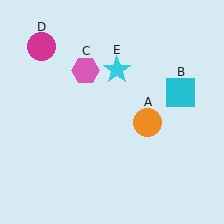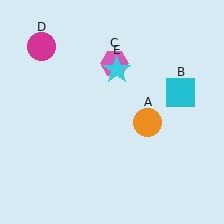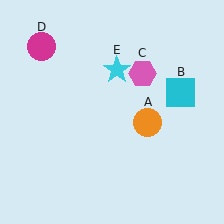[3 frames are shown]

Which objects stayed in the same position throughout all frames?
Orange circle (object A) and cyan square (object B) and magenta circle (object D) and cyan star (object E) remained stationary.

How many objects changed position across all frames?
1 object changed position: pink hexagon (object C).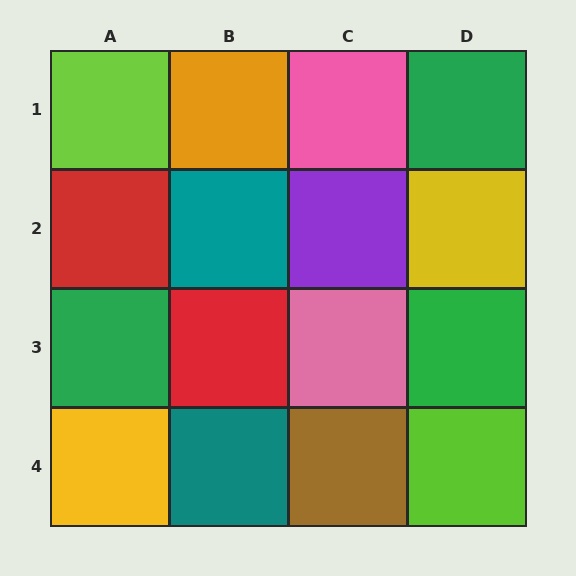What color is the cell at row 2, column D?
Yellow.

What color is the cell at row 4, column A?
Yellow.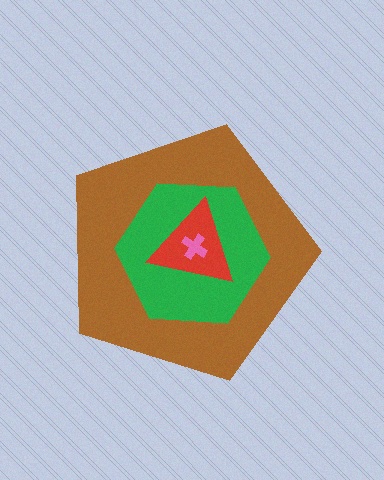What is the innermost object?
The pink cross.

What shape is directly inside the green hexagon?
The red triangle.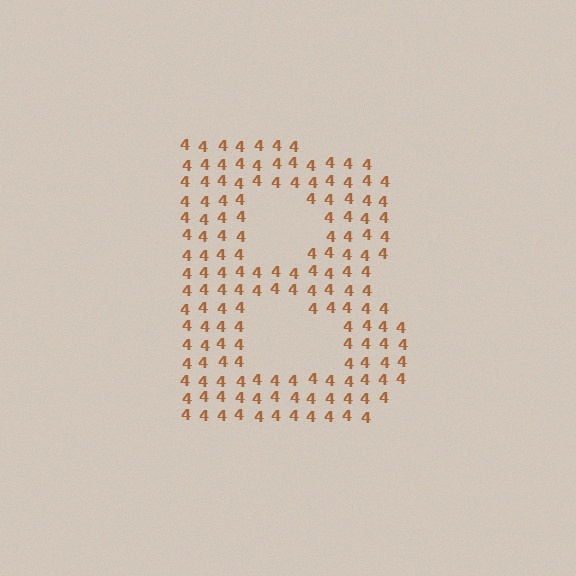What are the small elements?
The small elements are digit 4's.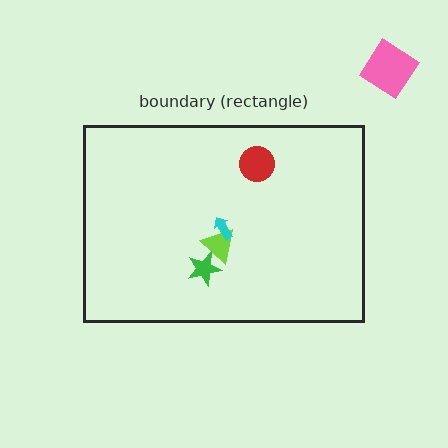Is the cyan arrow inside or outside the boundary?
Inside.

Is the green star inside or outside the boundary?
Inside.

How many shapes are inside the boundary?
4 inside, 1 outside.